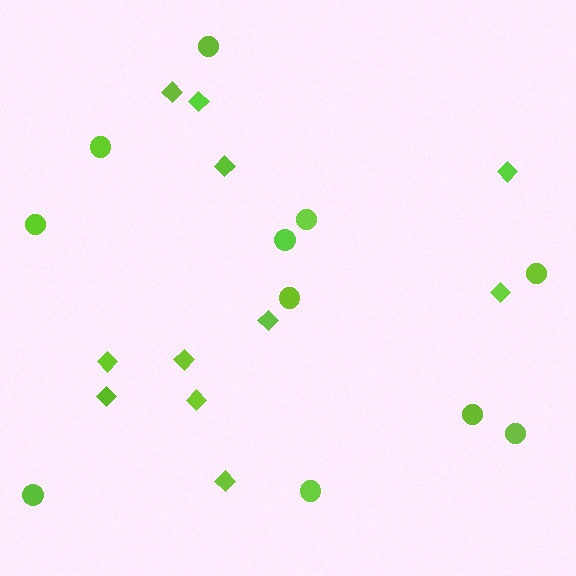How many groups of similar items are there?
There are 2 groups: one group of diamonds (11) and one group of circles (11).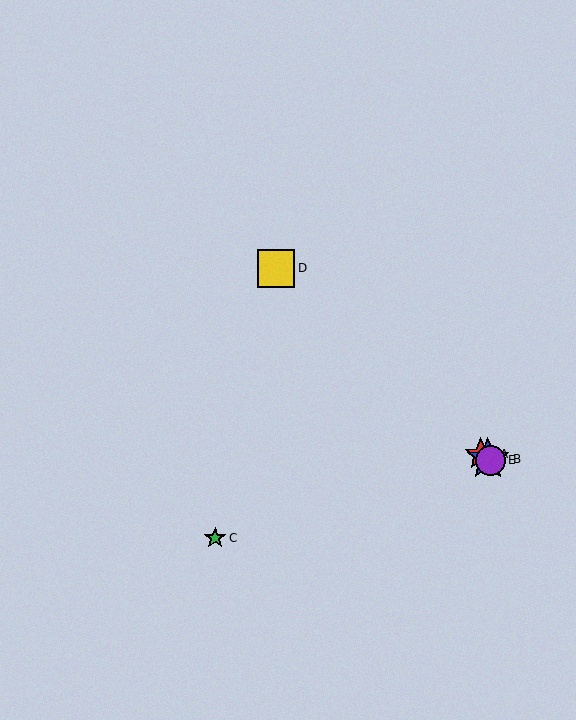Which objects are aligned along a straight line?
Objects A, B, E are aligned along a straight line.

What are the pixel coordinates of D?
Object D is at (276, 268).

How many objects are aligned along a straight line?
3 objects (A, B, E) are aligned along a straight line.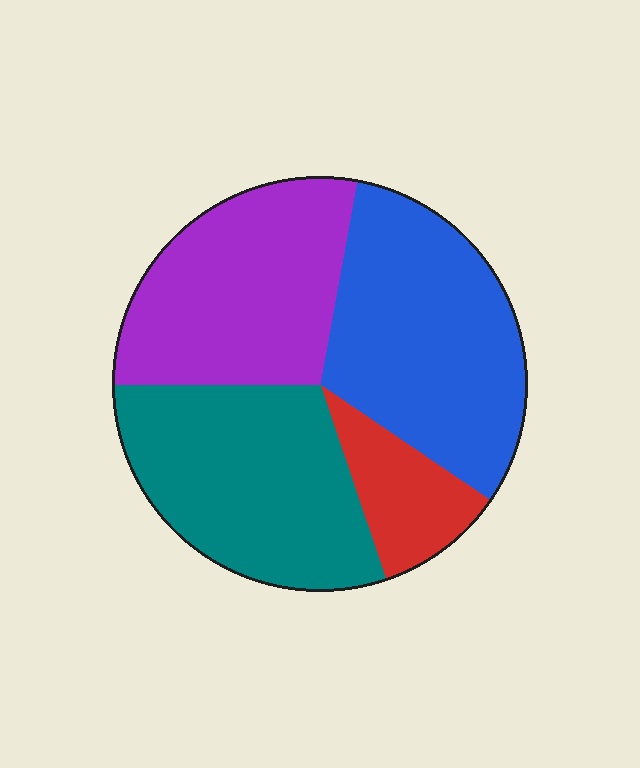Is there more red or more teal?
Teal.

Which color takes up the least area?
Red, at roughly 10%.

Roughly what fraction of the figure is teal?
Teal takes up between a sixth and a third of the figure.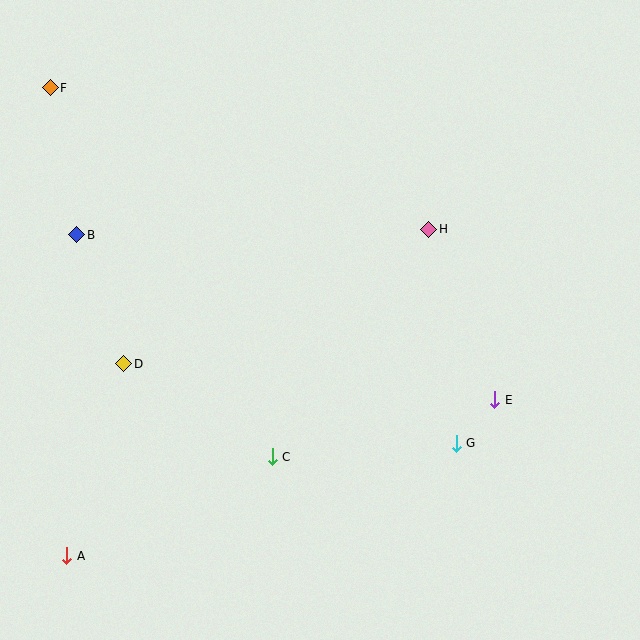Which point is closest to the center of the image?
Point H at (429, 229) is closest to the center.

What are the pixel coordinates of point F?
Point F is at (50, 88).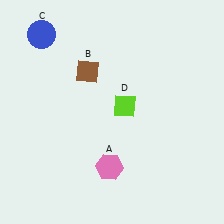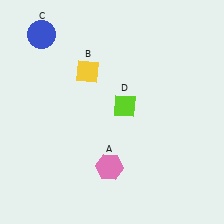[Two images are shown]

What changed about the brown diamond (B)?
In Image 1, B is brown. In Image 2, it changed to yellow.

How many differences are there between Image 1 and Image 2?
There is 1 difference between the two images.